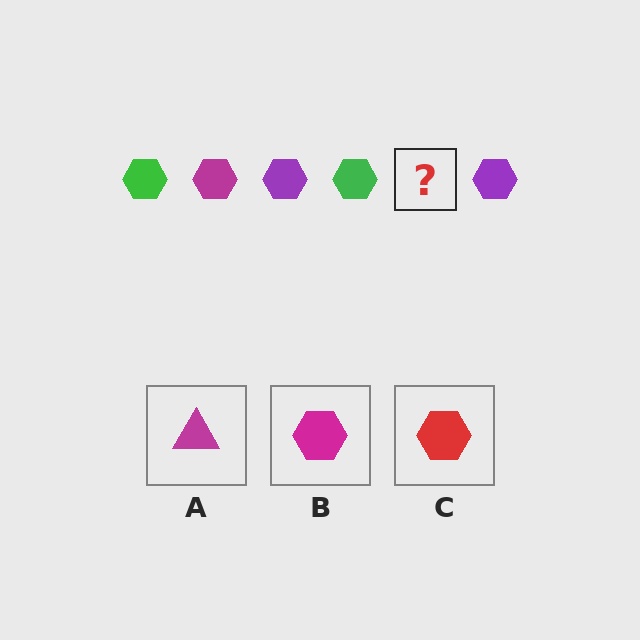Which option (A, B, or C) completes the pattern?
B.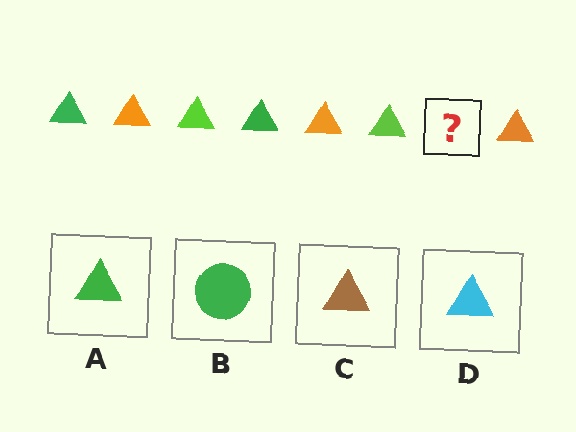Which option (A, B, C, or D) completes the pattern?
A.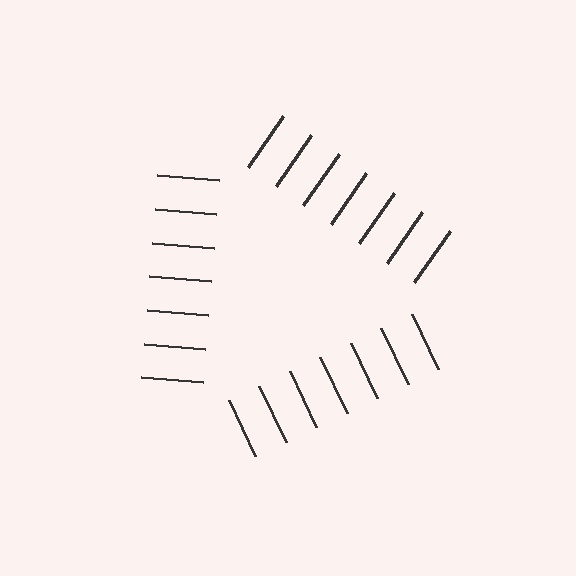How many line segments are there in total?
21 — 7 along each of the 3 edges.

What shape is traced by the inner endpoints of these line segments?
An illusory triangle — the line segments terminate on its edges but no continuous stroke is drawn.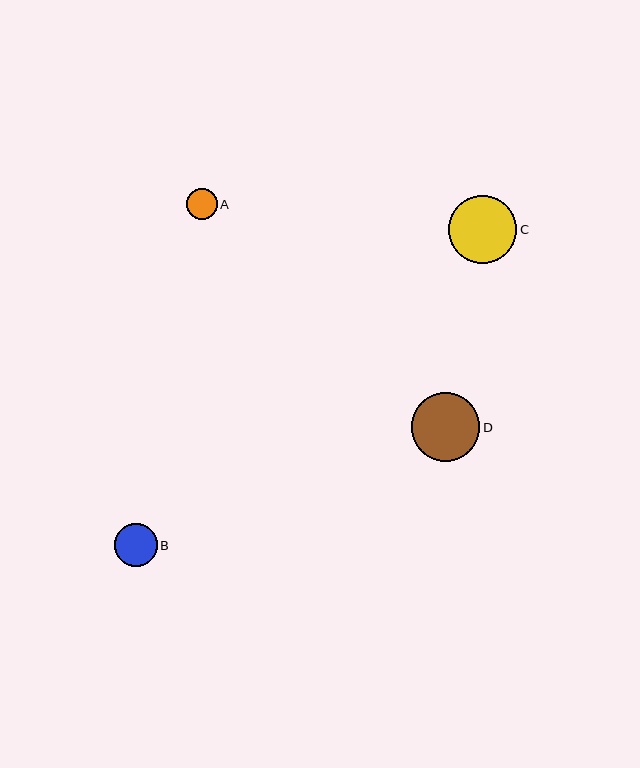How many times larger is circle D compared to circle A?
Circle D is approximately 2.2 times the size of circle A.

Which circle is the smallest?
Circle A is the smallest with a size of approximately 30 pixels.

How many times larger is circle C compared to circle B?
Circle C is approximately 1.6 times the size of circle B.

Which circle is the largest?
Circle D is the largest with a size of approximately 68 pixels.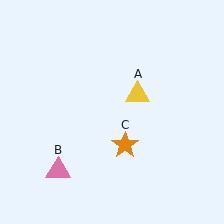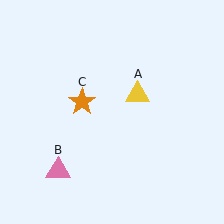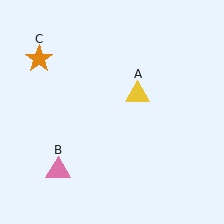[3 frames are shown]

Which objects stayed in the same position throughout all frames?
Yellow triangle (object A) and pink triangle (object B) remained stationary.